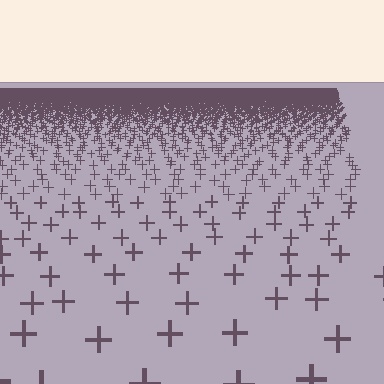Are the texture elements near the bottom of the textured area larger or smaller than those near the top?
Larger. Near the bottom, elements are closer to the viewer and appear at a bigger on-screen size.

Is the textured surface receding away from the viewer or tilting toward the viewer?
The surface is receding away from the viewer. Texture elements get smaller and denser toward the top.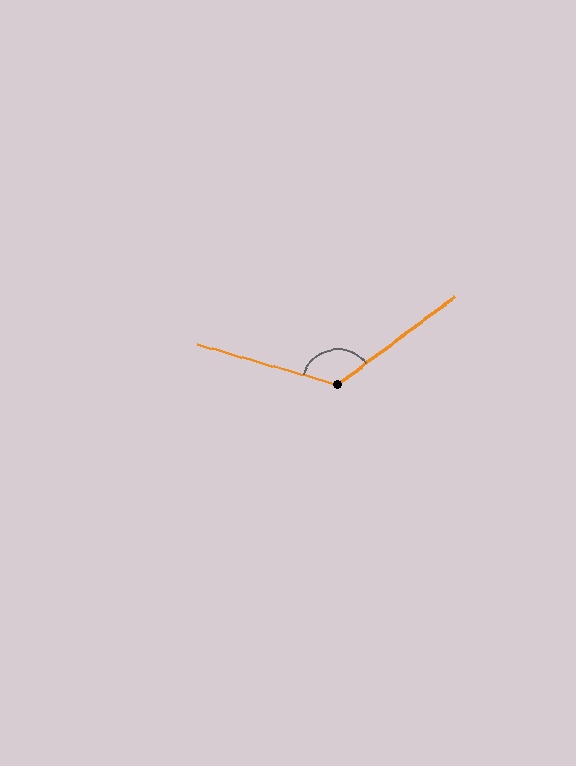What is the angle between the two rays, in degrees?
Approximately 127 degrees.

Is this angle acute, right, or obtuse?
It is obtuse.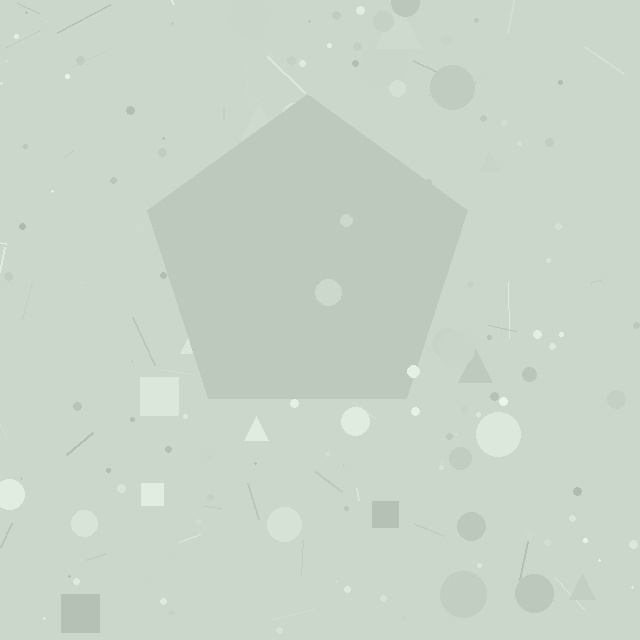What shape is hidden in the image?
A pentagon is hidden in the image.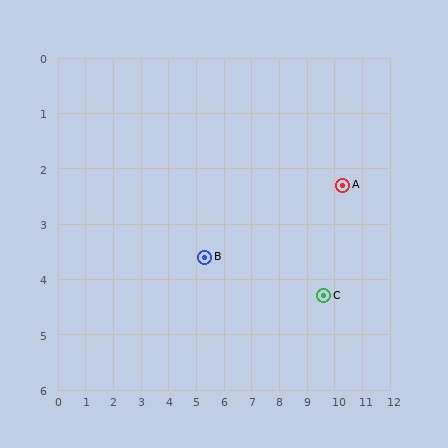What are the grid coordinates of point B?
Point B is at approximately (5.3, 3.6).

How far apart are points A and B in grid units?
Points A and B are about 5.2 grid units apart.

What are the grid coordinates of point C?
Point C is at approximately (9.6, 4.3).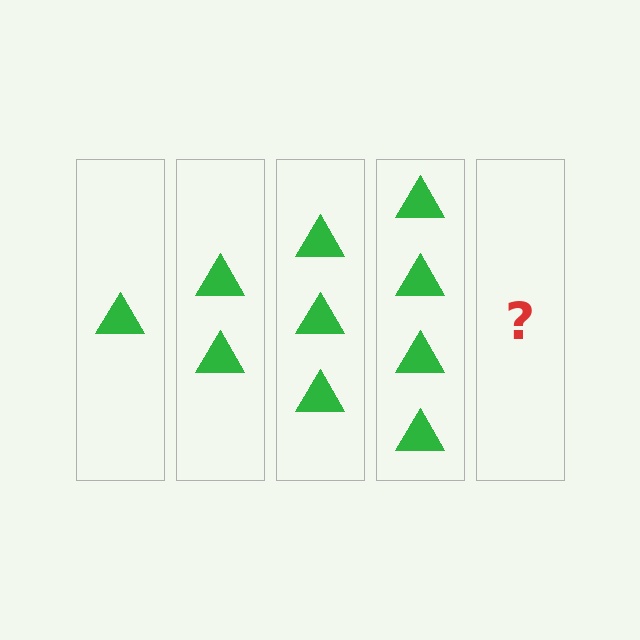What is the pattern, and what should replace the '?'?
The pattern is that each step adds one more triangle. The '?' should be 5 triangles.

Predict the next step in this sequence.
The next step is 5 triangles.